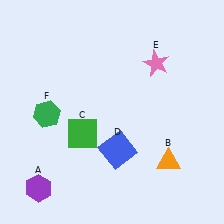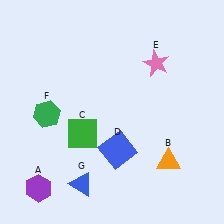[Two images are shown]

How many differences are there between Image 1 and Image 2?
There is 1 difference between the two images.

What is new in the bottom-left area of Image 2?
A blue triangle (G) was added in the bottom-left area of Image 2.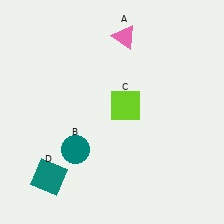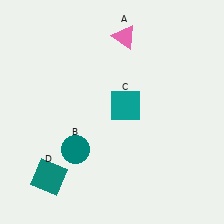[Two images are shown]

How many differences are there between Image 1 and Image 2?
There is 1 difference between the two images.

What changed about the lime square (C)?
In Image 1, C is lime. In Image 2, it changed to teal.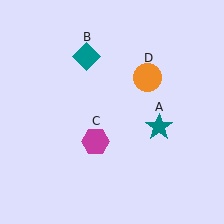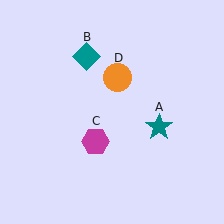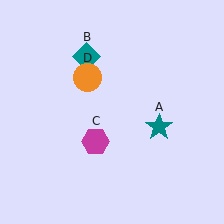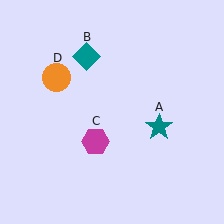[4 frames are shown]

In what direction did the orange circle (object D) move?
The orange circle (object D) moved left.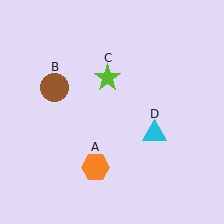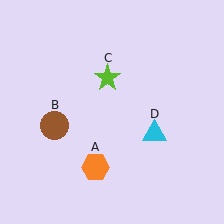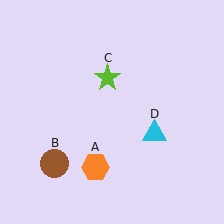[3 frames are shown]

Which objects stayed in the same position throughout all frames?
Orange hexagon (object A) and lime star (object C) and cyan triangle (object D) remained stationary.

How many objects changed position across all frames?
1 object changed position: brown circle (object B).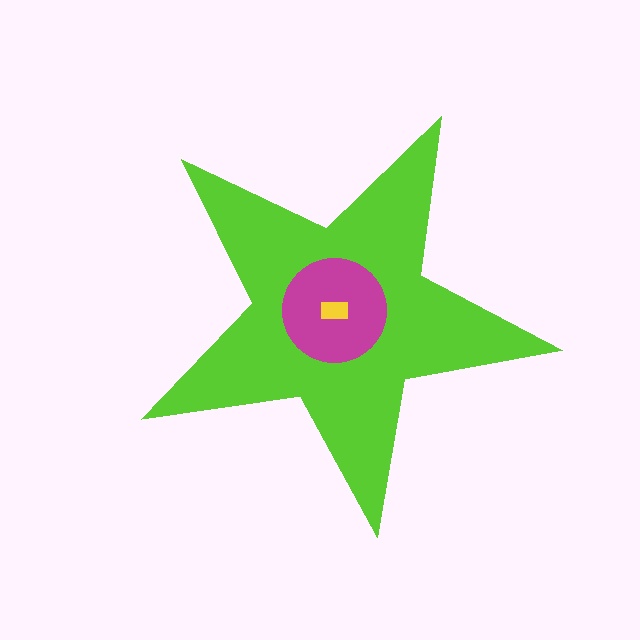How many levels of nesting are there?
3.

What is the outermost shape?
The lime star.